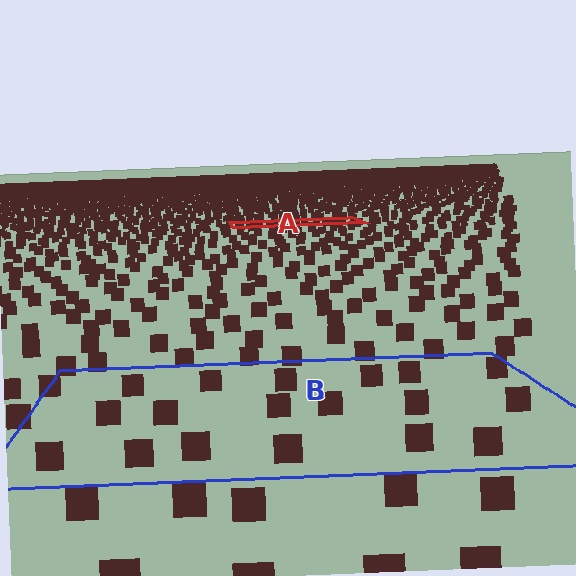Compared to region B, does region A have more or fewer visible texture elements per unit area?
Region A has more texture elements per unit area — they are packed more densely because it is farther away.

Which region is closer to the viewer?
Region B is closer. The texture elements there are larger and more spread out.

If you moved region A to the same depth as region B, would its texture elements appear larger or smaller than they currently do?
They would appear larger. At a closer depth, the same texture elements are projected at a bigger on-screen size.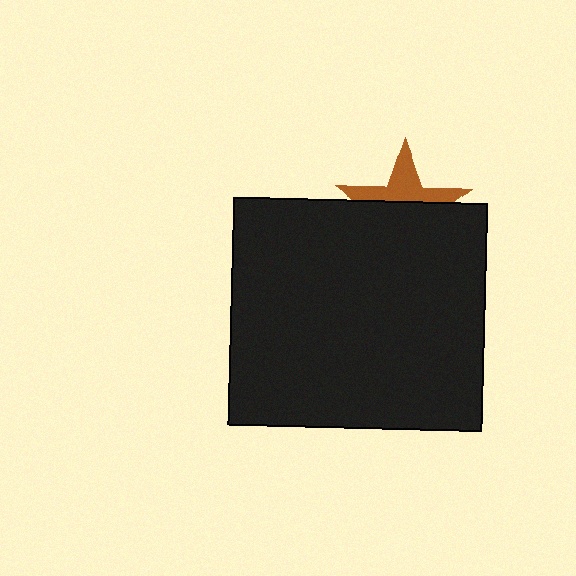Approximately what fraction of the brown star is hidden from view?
Roughly 59% of the brown star is hidden behind the black rectangle.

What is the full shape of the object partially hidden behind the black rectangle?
The partially hidden object is a brown star.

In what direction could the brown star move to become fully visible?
The brown star could move up. That would shift it out from behind the black rectangle entirely.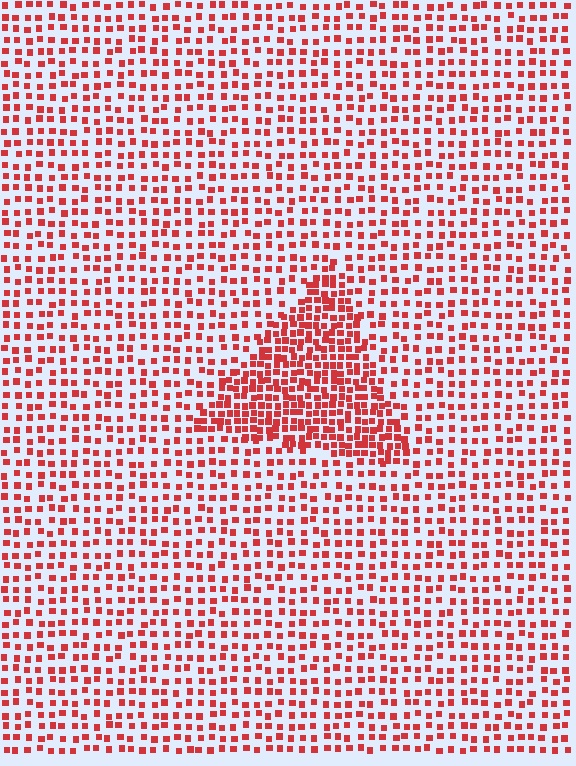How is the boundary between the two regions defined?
The boundary is defined by a change in element density (approximately 2.0x ratio). All elements are the same color, size, and shape.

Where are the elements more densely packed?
The elements are more densely packed inside the triangle boundary.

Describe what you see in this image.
The image contains small red elements arranged at two different densities. A triangle-shaped region is visible where the elements are more densely packed than the surrounding area.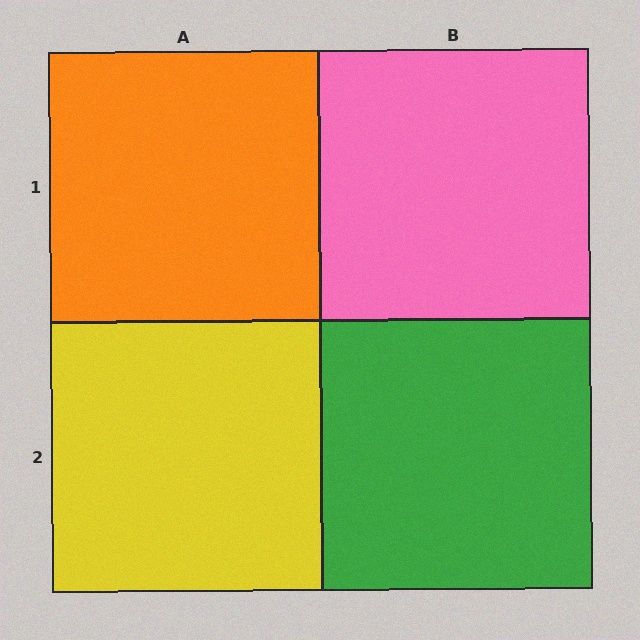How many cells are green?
1 cell is green.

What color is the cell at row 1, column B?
Pink.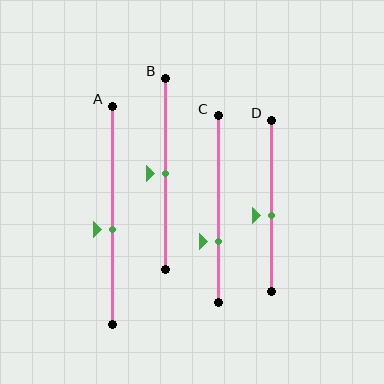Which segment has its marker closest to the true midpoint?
Segment B has its marker closest to the true midpoint.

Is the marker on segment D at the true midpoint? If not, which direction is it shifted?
No, the marker on segment D is shifted downward by about 5% of the segment length.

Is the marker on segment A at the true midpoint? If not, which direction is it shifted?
No, the marker on segment A is shifted downward by about 7% of the segment length.